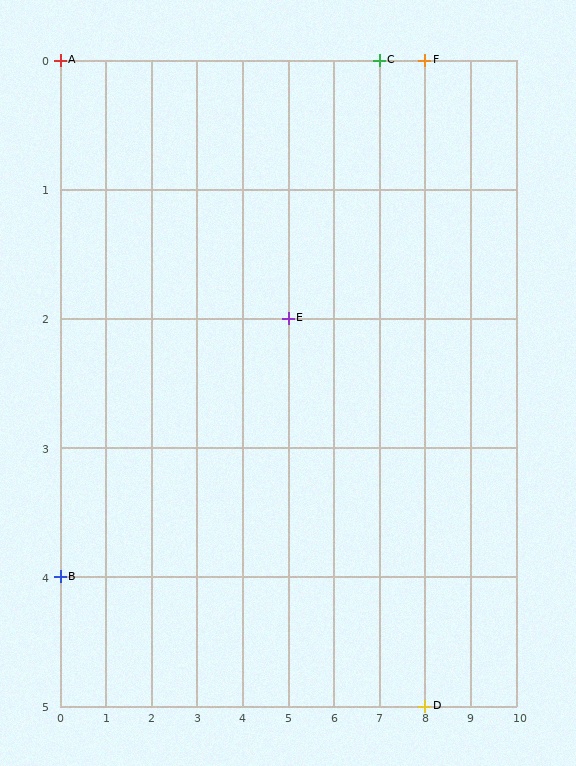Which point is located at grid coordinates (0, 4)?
Point B is at (0, 4).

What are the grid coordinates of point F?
Point F is at grid coordinates (8, 0).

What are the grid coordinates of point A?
Point A is at grid coordinates (0, 0).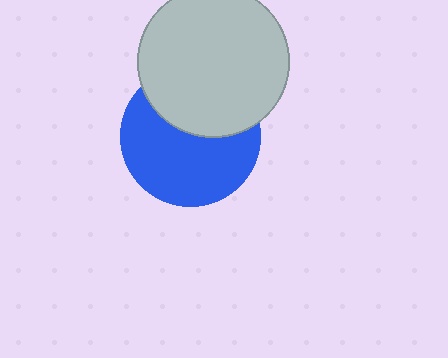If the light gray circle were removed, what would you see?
You would see the complete blue circle.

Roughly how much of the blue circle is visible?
About half of it is visible (roughly 62%).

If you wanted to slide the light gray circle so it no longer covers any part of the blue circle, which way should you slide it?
Slide it up — that is the most direct way to separate the two shapes.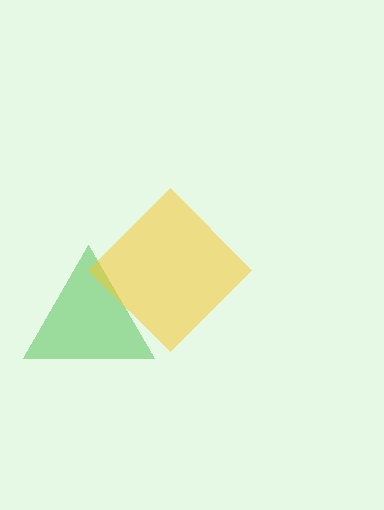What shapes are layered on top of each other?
The layered shapes are: a green triangle, a yellow diamond.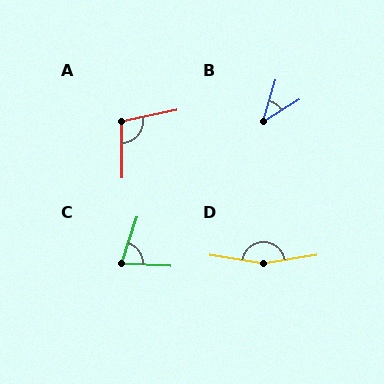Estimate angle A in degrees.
Approximately 101 degrees.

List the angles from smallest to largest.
B (42°), C (74°), A (101°), D (163°).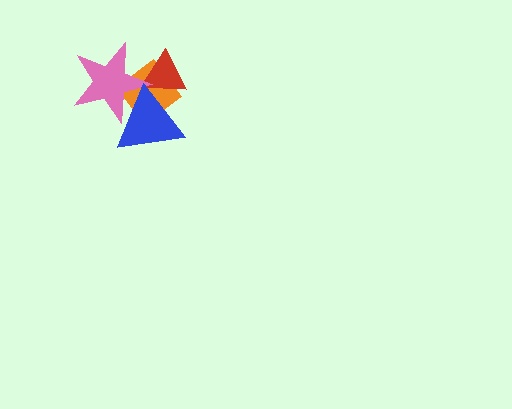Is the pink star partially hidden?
Yes, it is partially covered by another shape.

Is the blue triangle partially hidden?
No, no other shape covers it.